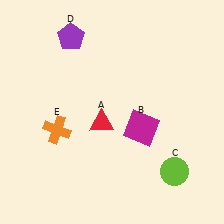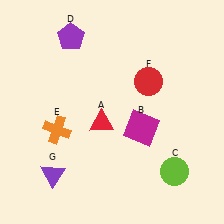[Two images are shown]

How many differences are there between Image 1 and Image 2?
There are 2 differences between the two images.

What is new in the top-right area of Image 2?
A red circle (F) was added in the top-right area of Image 2.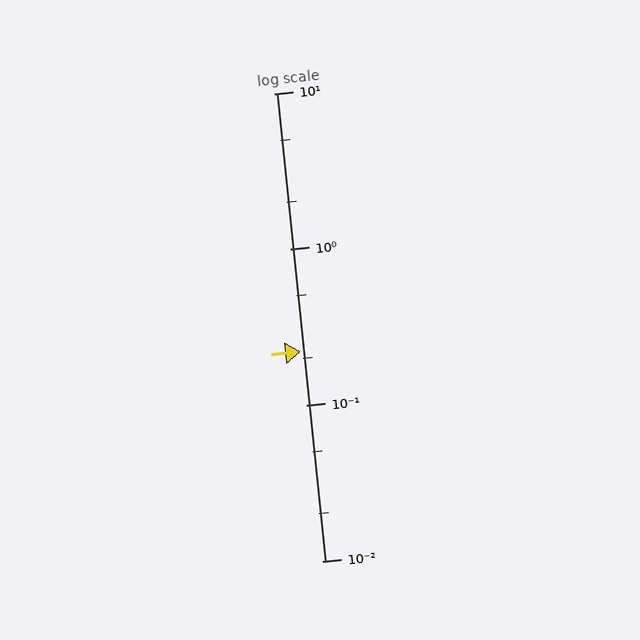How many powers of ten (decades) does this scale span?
The scale spans 3 decades, from 0.01 to 10.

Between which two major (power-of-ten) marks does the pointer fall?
The pointer is between 0.1 and 1.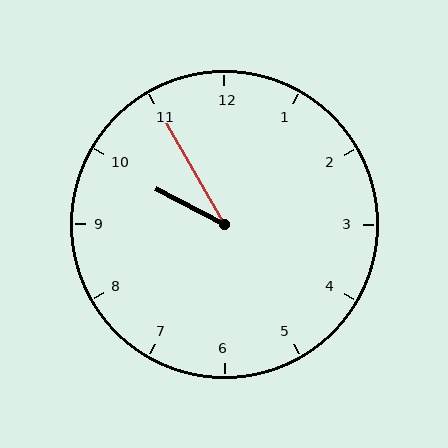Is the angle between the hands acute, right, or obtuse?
It is acute.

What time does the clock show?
9:55.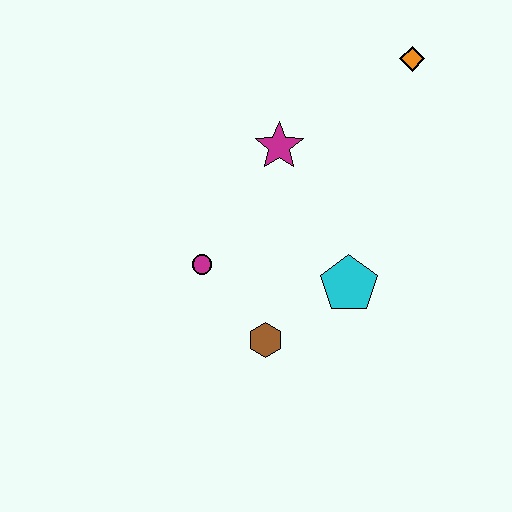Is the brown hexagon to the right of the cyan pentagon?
No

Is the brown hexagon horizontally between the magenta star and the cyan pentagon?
No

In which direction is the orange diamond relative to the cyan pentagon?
The orange diamond is above the cyan pentagon.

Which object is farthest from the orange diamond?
The brown hexagon is farthest from the orange diamond.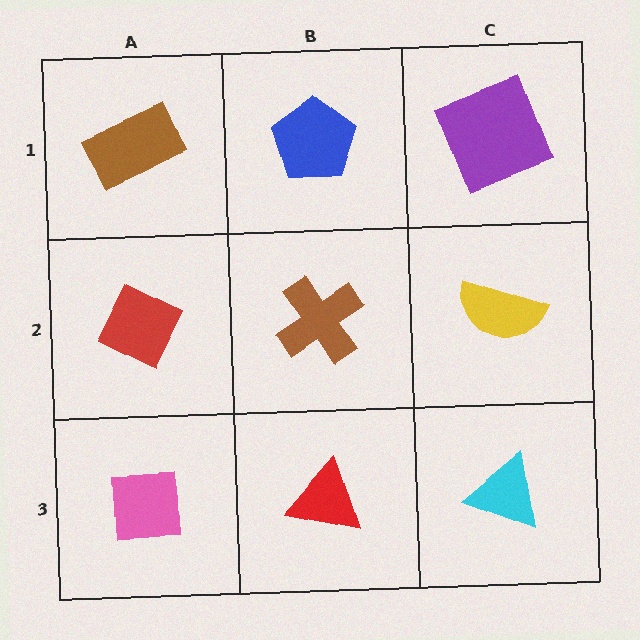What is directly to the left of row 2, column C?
A brown cross.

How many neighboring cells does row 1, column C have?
2.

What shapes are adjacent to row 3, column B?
A brown cross (row 2, column B), a pink square (row 3, column A), a cyan triangle (row 3, column C).